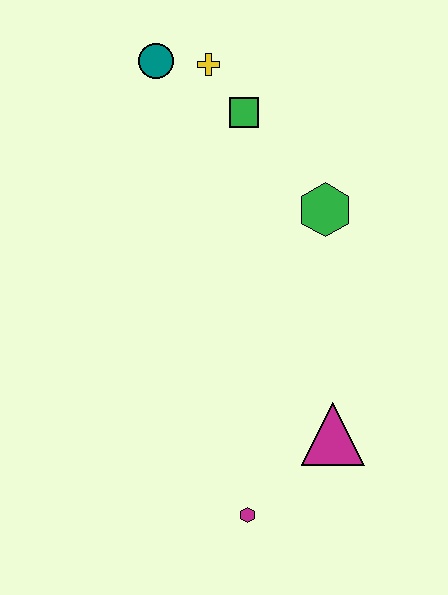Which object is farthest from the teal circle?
The magenta hexagon is farthest from the teal circle.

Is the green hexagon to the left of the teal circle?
No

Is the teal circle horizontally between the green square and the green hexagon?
No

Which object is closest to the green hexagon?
The green square is closest to the green hexagon.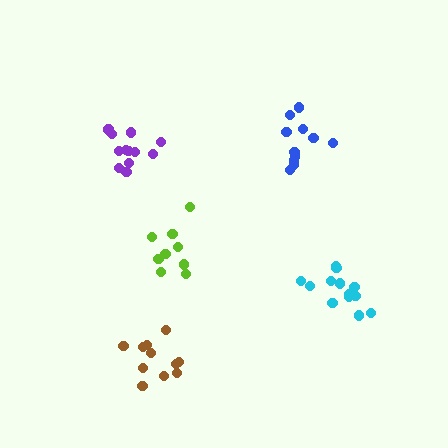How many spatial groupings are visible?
There are 5 spatial groupings.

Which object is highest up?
The blue cluster is topmost.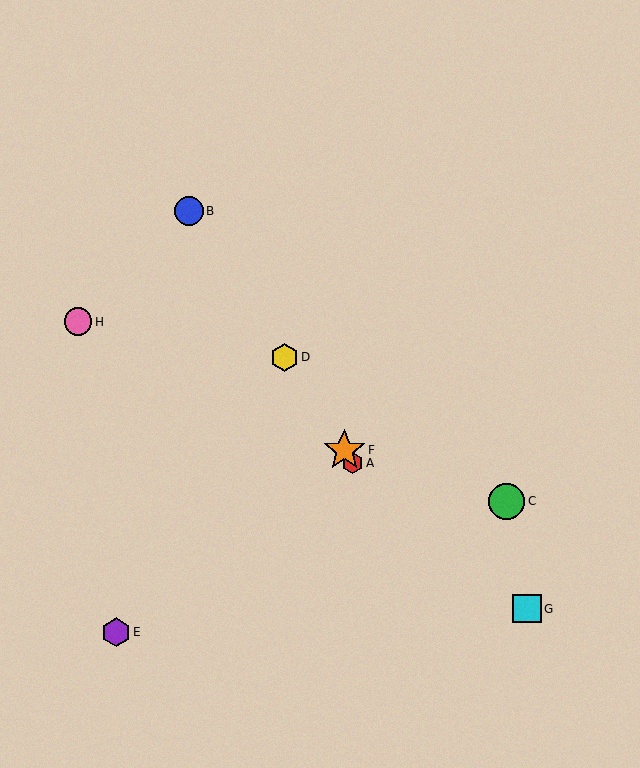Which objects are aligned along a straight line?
Objects A, B, D, F are aligned along a straight line.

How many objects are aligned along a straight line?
4 objects (A, B, D, F) are aligned along a straight line.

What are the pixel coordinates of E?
Object E is at (116, 632).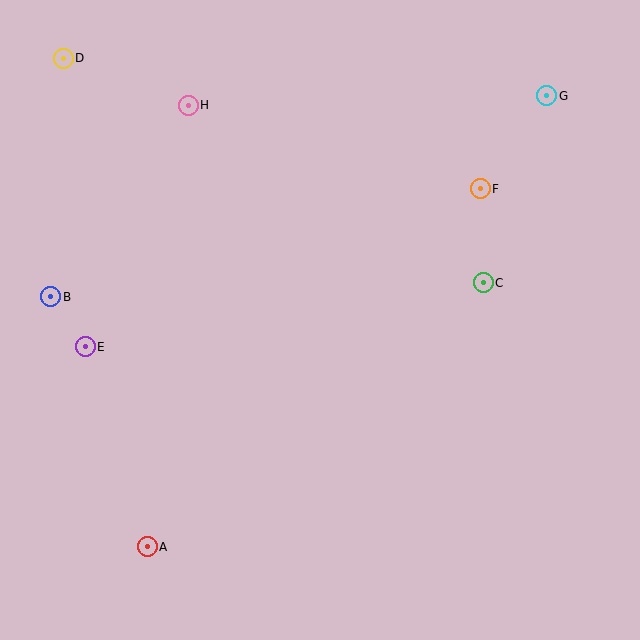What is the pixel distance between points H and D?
The distance between H and D is 134 pixels.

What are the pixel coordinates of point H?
Point H is at (188, 105).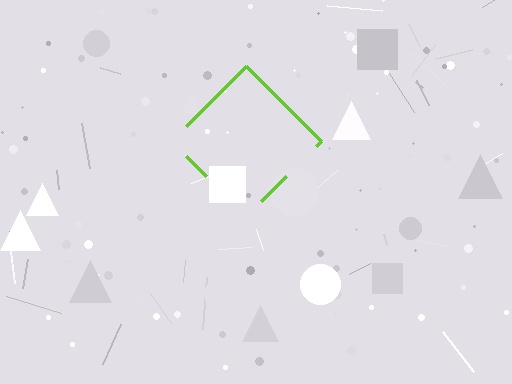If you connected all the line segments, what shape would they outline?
They would outline a diamond.